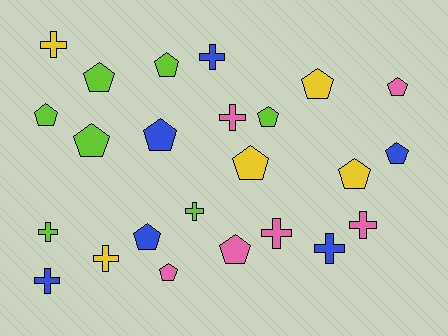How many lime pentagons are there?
There are 5 lime pentagons.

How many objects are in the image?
There are 24 objects.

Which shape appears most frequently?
Pentagon, with 14 objects.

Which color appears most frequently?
Lime, with 7 objects.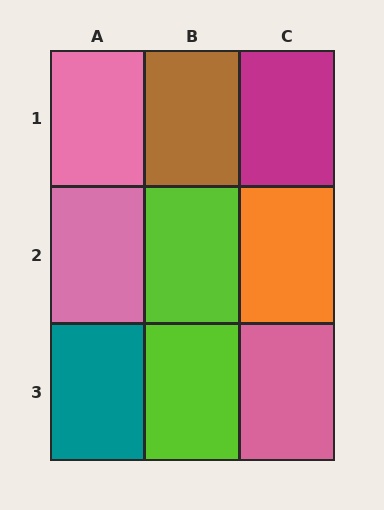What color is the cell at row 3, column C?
Pink.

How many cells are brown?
1 cell is brown.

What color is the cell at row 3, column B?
Lime.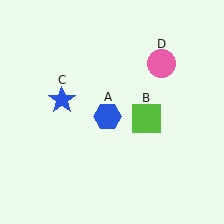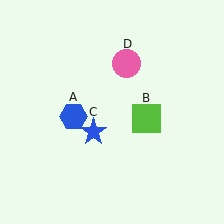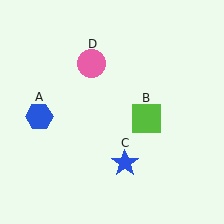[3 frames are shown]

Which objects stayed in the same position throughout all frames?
Lime square (object B) remained stationary.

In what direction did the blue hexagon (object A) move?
The blue hexagon (object A) moved left.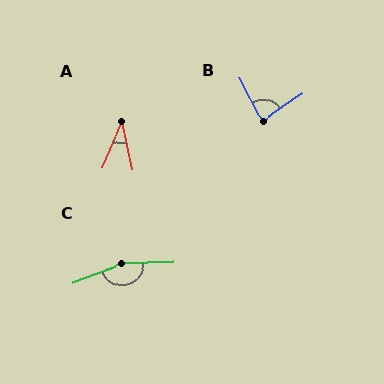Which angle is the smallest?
A, at approximately 36 degrees.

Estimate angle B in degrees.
Approximately 83 degrees.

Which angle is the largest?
C, at approximately 161 degrees.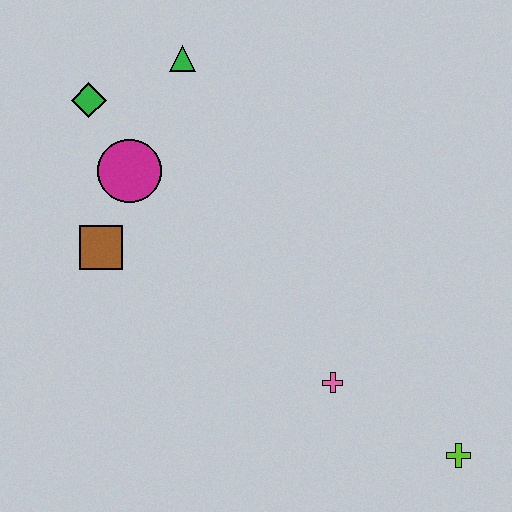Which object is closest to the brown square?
The magenta circle is closest to the brown square.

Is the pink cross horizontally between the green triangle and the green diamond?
No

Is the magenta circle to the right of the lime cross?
No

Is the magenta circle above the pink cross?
Yes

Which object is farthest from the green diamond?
The lime cross is farthest from the green diamond.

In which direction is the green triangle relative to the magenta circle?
The green triangle is above the magenta circle.